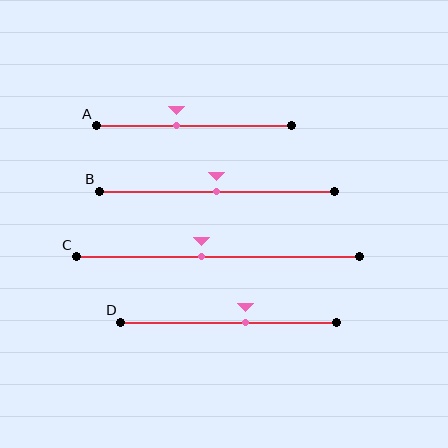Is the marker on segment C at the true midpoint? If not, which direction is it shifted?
No, the marker on segment C is shifted to the left by about 6% of the segment length.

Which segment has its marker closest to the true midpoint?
Segment B has its marker closest to the true midpoint.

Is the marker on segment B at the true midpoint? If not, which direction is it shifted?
Yes, the marker on segment B is at the true midpoint.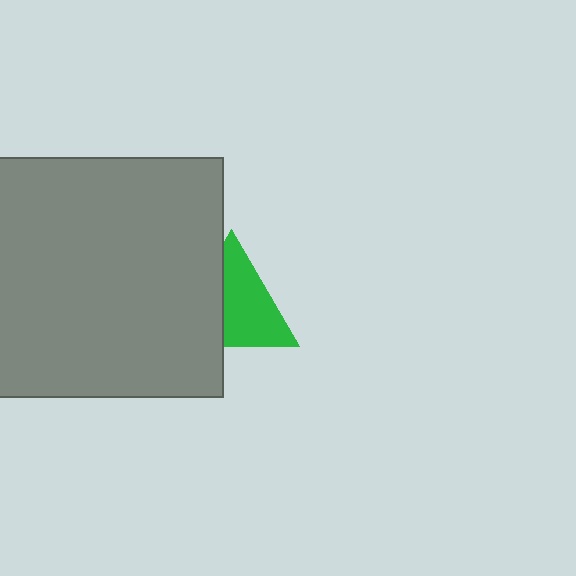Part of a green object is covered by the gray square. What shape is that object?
It is a triangle.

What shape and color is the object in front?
The object in front is a gray square.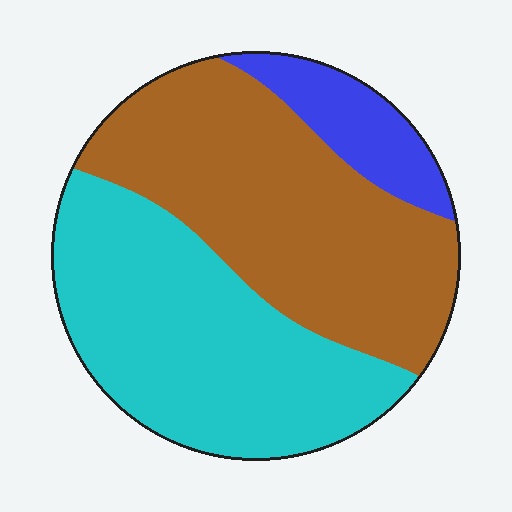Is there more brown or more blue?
Brown.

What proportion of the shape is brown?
Brown covers 46% of the shape.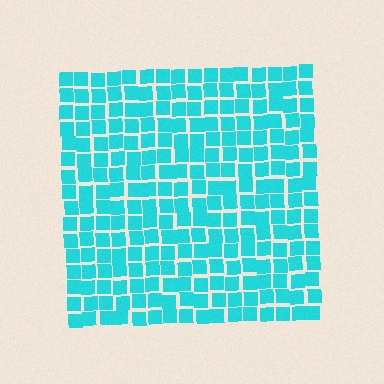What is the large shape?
The large shape is a square.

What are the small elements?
The small elements are squares.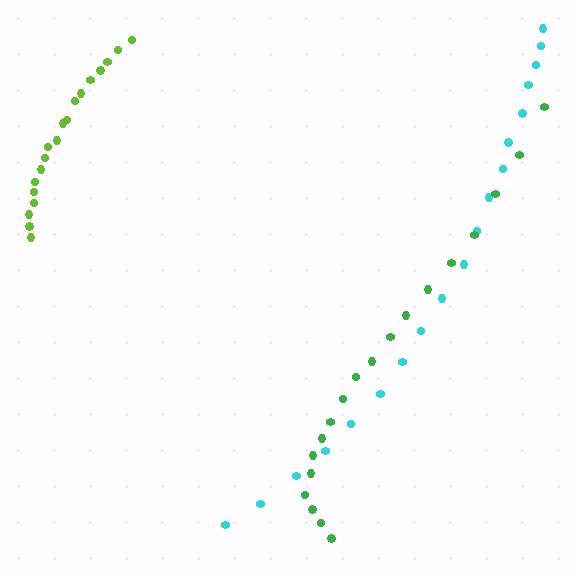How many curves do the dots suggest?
There are 3 distinct paths.